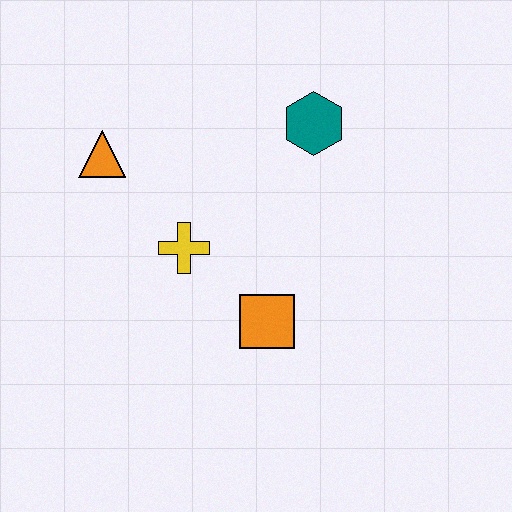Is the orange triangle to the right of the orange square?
No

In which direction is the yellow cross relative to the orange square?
The yellow cross is to the left of the orange square.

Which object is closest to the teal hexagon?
The yellow cross is closest to the teal hexagon.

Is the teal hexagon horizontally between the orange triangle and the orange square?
No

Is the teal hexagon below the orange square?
No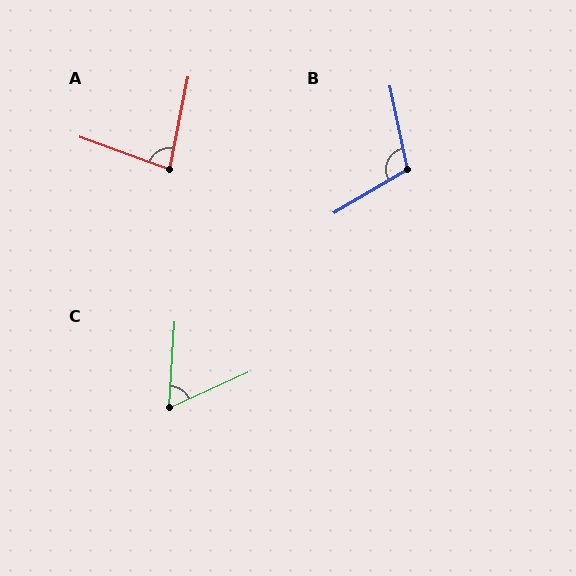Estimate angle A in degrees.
Approximately 81 degrees.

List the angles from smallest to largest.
C (62°), A (81°), B (109°).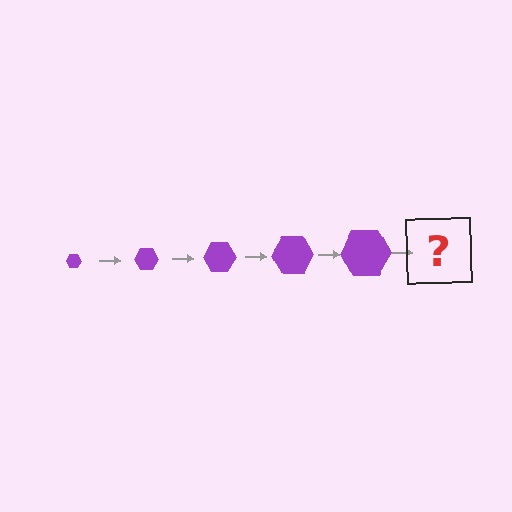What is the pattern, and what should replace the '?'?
The pattern is that the hexagon gets progressively larger each step. The '?' should be a purple hexagon, larger than the previous one.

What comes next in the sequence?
The next element should be a purple hexagon, larger than the previous one.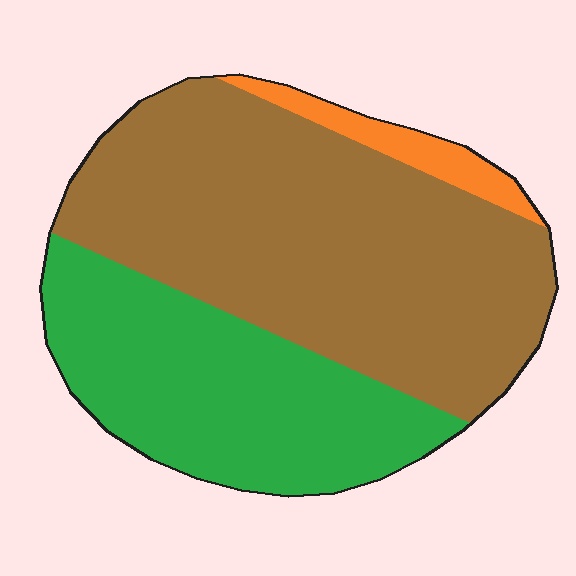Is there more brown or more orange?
Brown.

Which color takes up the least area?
Orange, at roughly 5%.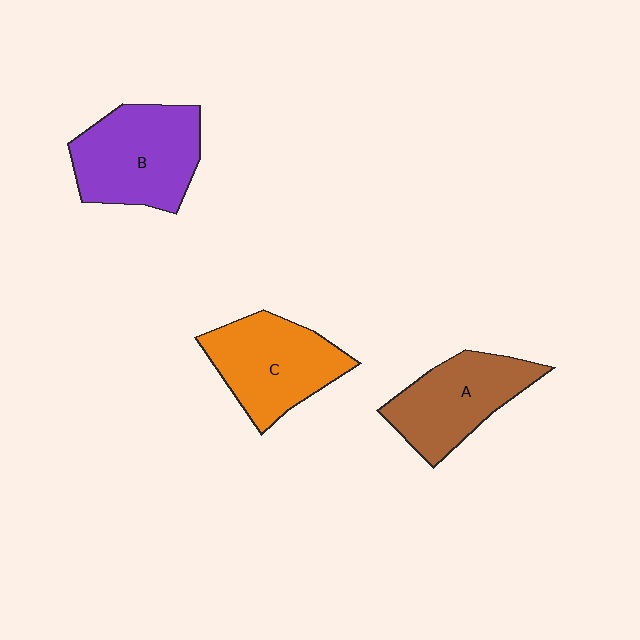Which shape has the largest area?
Shape B (purple).